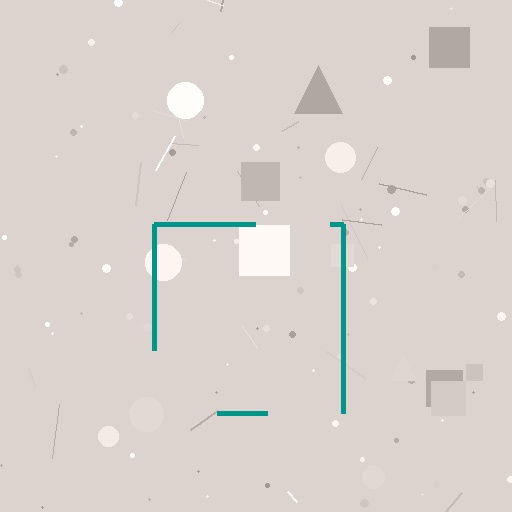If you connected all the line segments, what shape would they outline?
They would outline a square.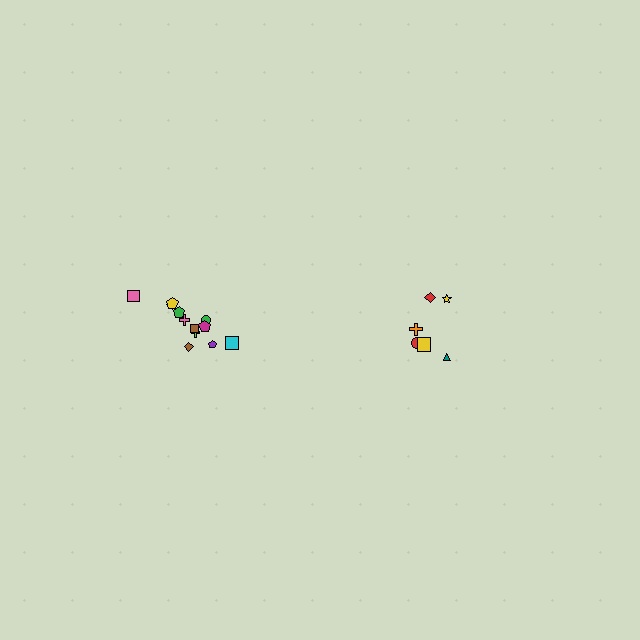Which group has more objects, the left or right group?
The left group.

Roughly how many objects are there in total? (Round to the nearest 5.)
Roughly 20 objects in total.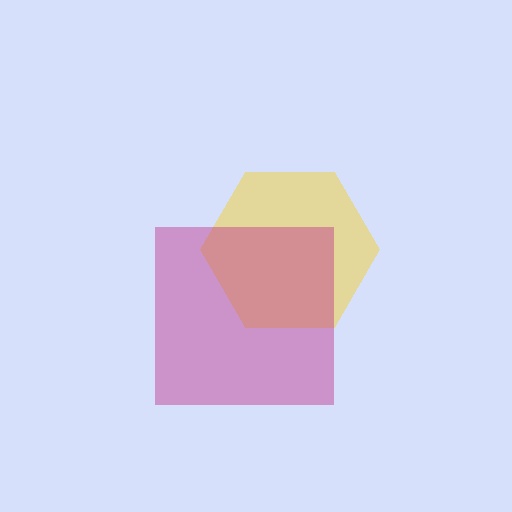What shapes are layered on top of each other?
The layered shapes are: a yellow hexagon, a magenta square.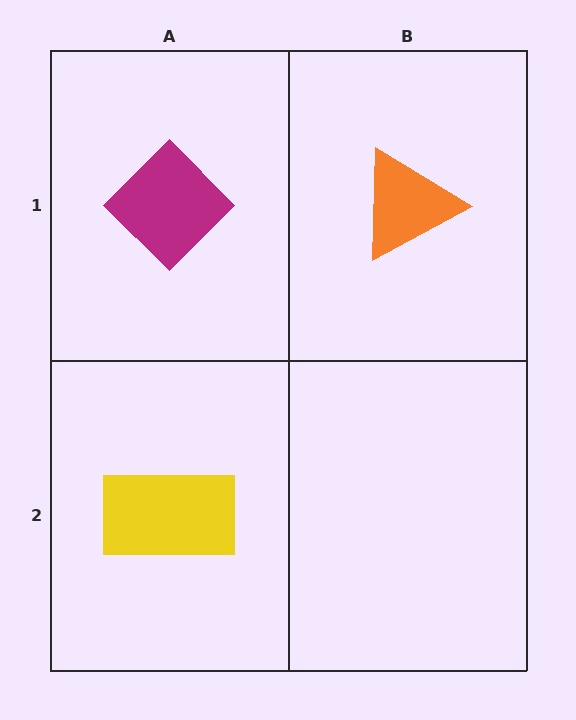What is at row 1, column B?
An orange triangle.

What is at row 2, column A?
A yellow rectangle.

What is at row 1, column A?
A magenta diamond.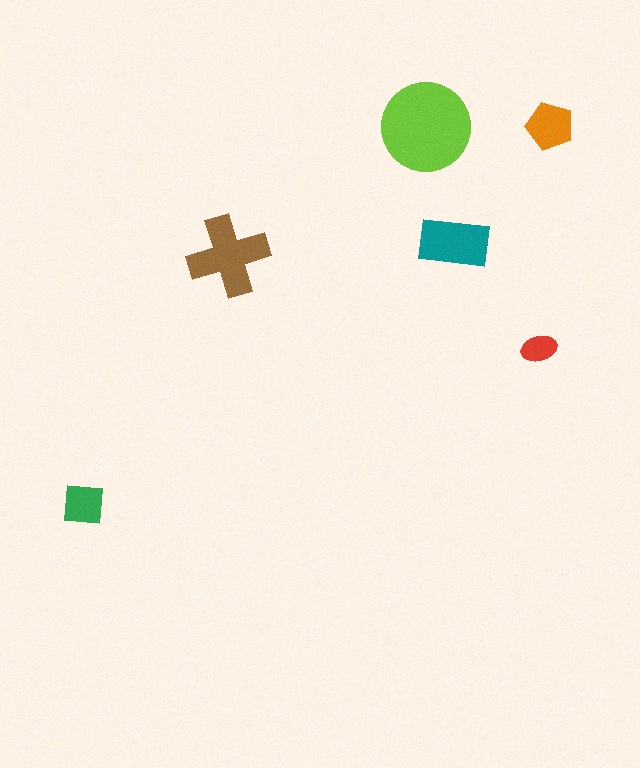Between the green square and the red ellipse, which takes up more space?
The green square.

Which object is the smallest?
The red ellipse.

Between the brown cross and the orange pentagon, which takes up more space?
The brown cross.